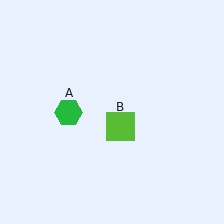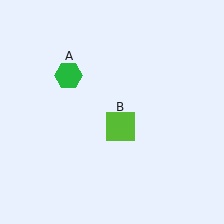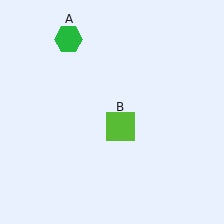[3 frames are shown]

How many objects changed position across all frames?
1 object changed position: green hexagon (object A).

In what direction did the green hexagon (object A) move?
The green hexagon (object A) moved up.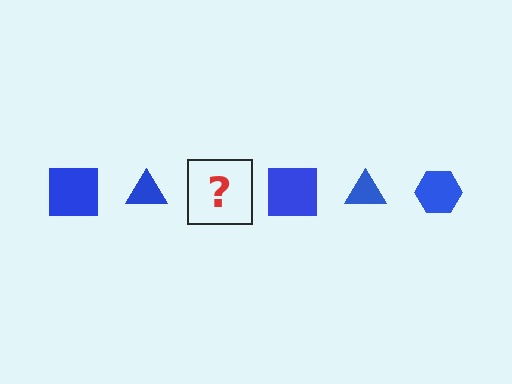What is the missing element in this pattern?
The missing element is a blue hexagon.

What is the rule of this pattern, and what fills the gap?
The rule is that the pattern cycles through square, triangle, hexagon shapes in blue. The gap should be filled with a blue hexagon.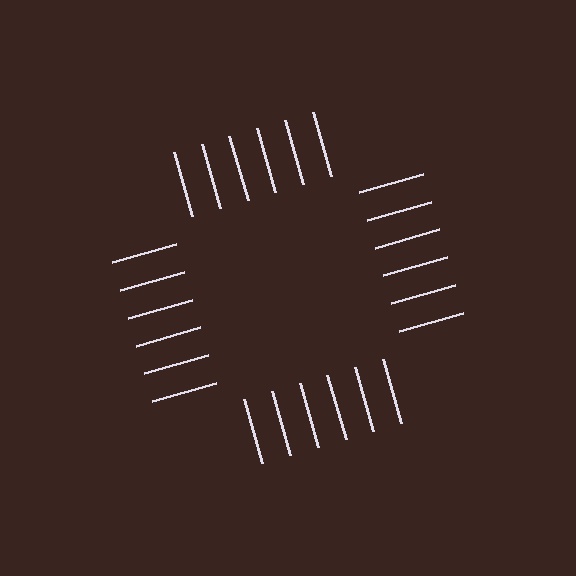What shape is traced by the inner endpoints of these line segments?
An illusory square — the line segments terminate on its edges but no continuous stroke is drawn.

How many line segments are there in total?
24 — 6 along each of the 4 edges.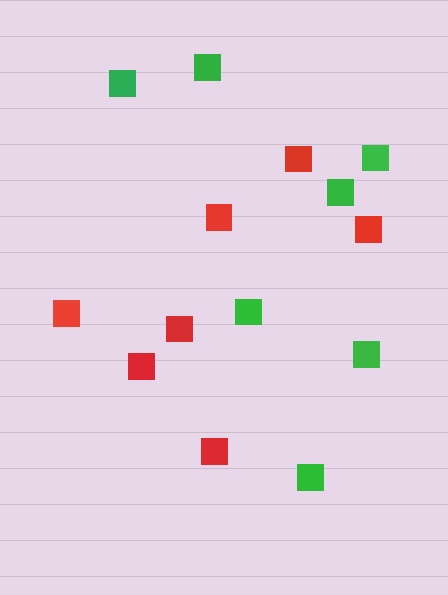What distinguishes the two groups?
There are 2 groups: one group of red squares (7) and one group of green squares (7).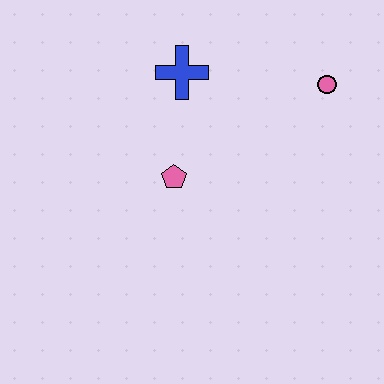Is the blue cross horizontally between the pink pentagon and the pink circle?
Yes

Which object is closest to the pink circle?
The blue cross is closest to the pink circle.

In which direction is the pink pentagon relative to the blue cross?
The pink pentagon is below the blue cross.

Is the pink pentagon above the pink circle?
No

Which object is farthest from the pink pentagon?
The pink circle is farthest from the pink pentagon.